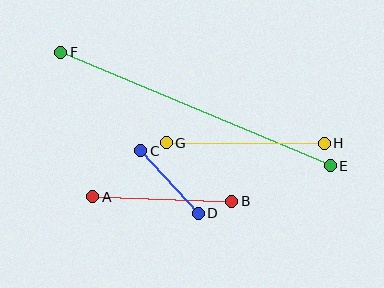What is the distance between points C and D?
The distance is approximately 85 pixels.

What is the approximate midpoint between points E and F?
The midpoint is at approximately (195, 109) pixels.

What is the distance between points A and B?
The distance is approximately 139 pixels.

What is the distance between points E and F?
The distance is approximately 292 pixels.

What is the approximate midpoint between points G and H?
The midpoint is at approximately (245, 143) pixels.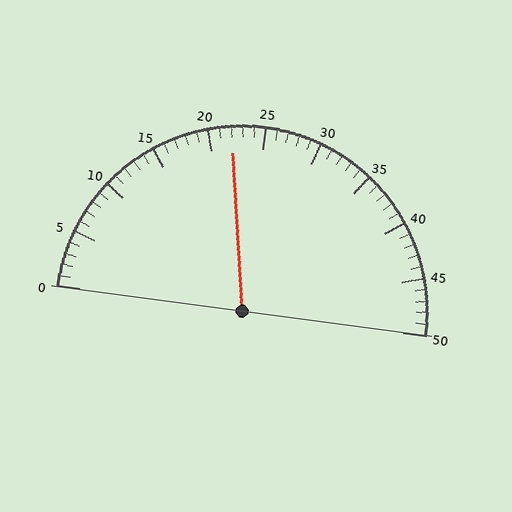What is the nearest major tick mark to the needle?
The nearest major tick mark is 20.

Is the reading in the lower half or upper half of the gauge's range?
The reading is in the lower half of the range (0 to 50).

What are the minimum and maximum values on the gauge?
The gauge ranges from 0 to 50.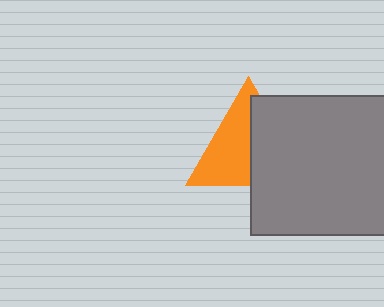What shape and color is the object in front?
The object in front is a gray square.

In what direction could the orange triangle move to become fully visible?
The orange triangle could move left. That would shift it out from behind the gray square entirely.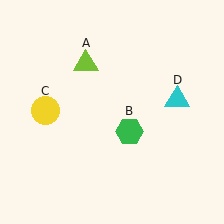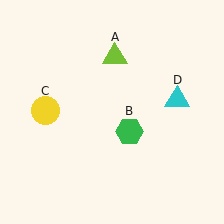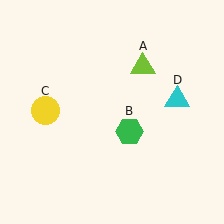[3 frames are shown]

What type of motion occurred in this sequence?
The lime triangle (object A) rotated clockwise around the center of the scene.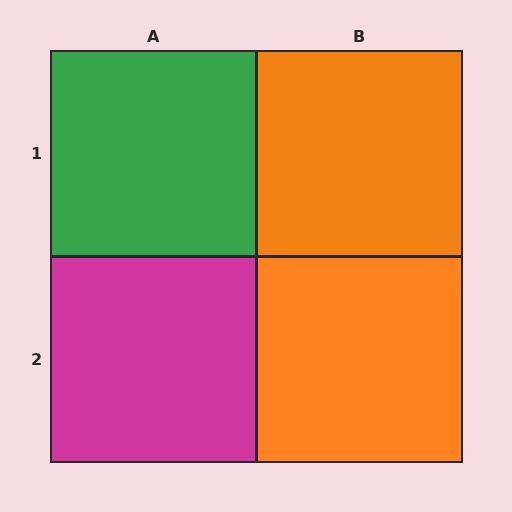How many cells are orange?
2 cells are orange.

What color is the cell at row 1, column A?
Green.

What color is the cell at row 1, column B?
Orange.